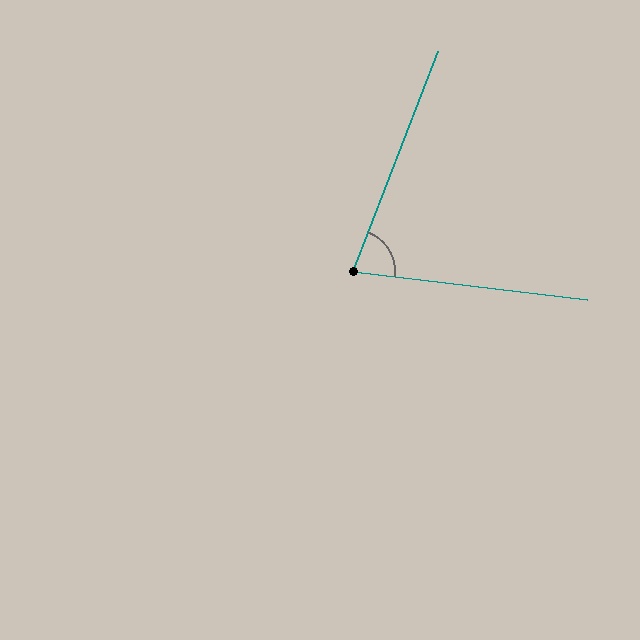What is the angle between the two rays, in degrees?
Approximately 76 degrees.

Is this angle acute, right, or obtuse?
It is acute.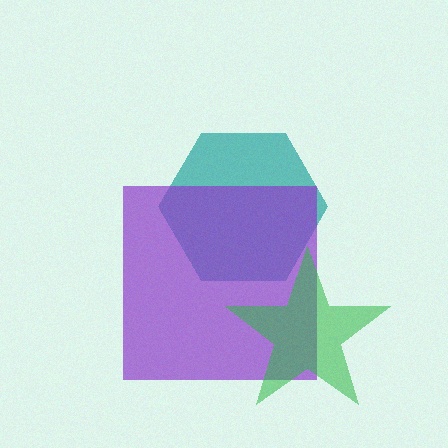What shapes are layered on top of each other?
The layered shapes are: a teal hexagon, a purple square, a green star.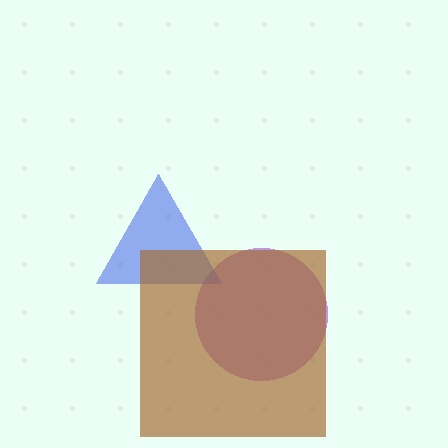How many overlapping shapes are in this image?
There are 3 overlapping shapes in the image.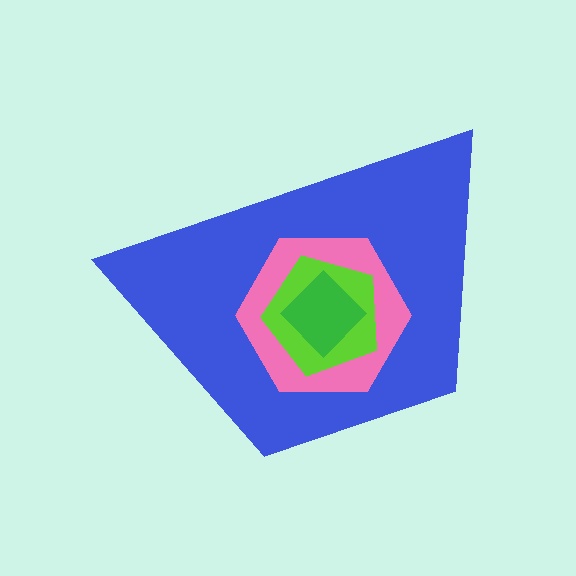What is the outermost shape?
The blue trapezoid.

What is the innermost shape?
The green diamond.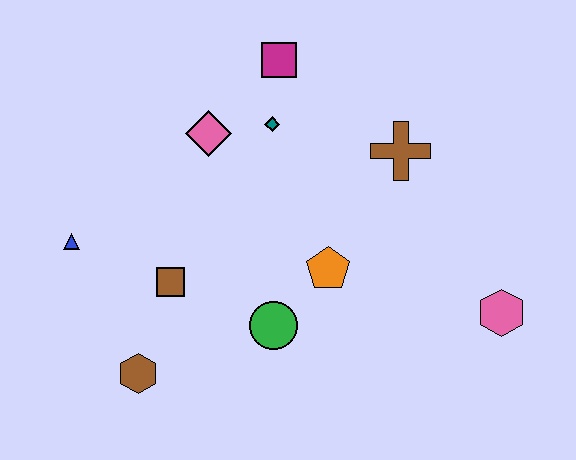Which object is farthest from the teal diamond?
The pink hexagon is farthest from the teal diamond.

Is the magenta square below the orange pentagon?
No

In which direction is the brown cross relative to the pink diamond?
The brown cross is to the right of the pink diamond.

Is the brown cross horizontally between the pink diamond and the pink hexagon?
Yes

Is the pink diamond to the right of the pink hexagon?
No